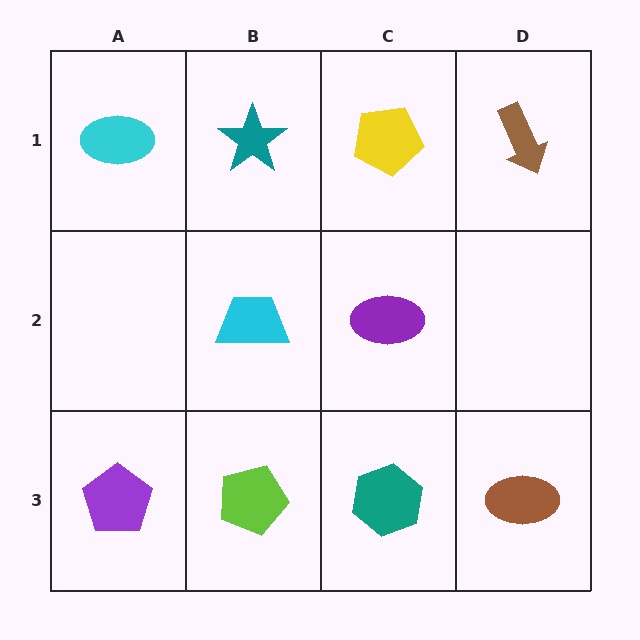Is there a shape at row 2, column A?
No, that cell is empty.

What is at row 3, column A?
A purple pentagon.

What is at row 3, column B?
A lime pentagon.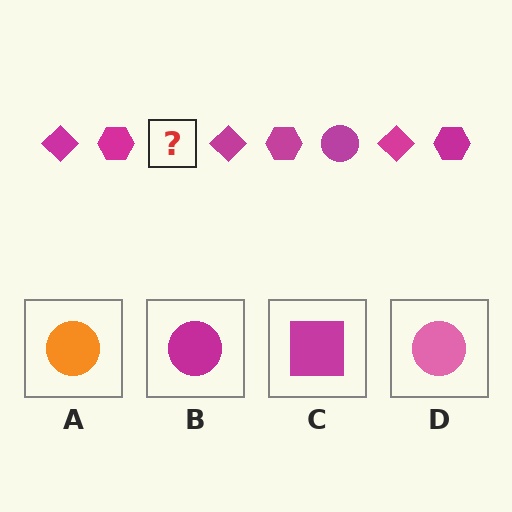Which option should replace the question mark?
Option B.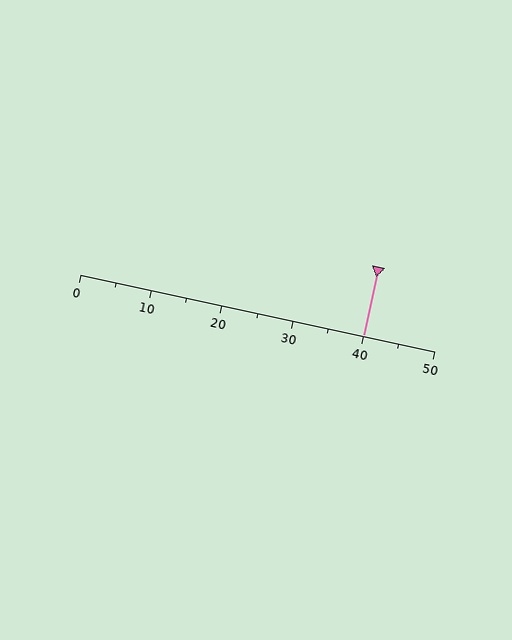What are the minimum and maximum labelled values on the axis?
The axis runs from 0 to 50.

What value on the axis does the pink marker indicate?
The marker indicates approximately 40.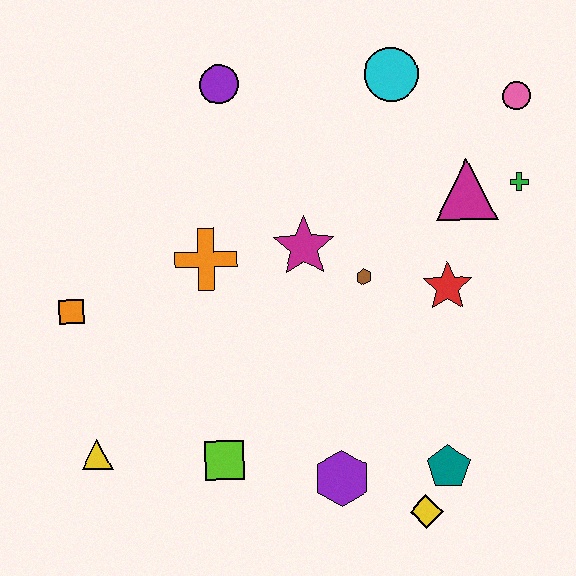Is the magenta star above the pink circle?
No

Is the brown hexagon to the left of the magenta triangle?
Yes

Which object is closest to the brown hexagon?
The magenta star is closest to the brown hexagon.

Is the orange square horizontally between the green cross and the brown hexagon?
No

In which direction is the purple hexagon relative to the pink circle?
The purple hexagon is below the pink circle.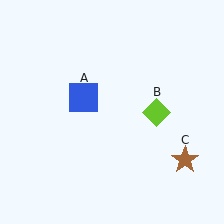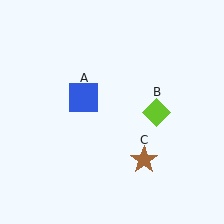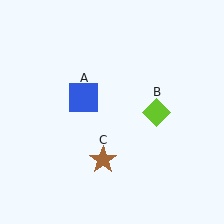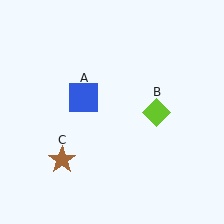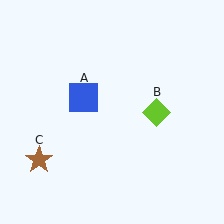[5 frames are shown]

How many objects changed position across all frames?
1 object changed position: brown star (object C).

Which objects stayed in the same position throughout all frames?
Blue square (object A) and lime diamond (object B) remained stationary.